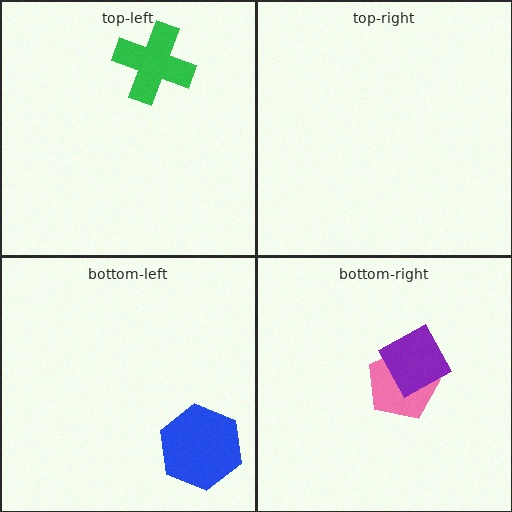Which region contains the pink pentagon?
The bottom-right region.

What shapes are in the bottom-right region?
The pink pentagon, the purple diamond.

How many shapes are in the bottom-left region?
1.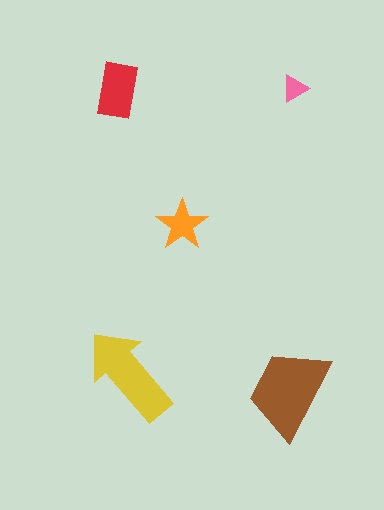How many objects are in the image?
There are 5 objects in the image.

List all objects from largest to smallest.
The brown trapezoid, the yellow arrow, the red rectangle, the orange star, the pink triangle.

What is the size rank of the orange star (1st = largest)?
4th.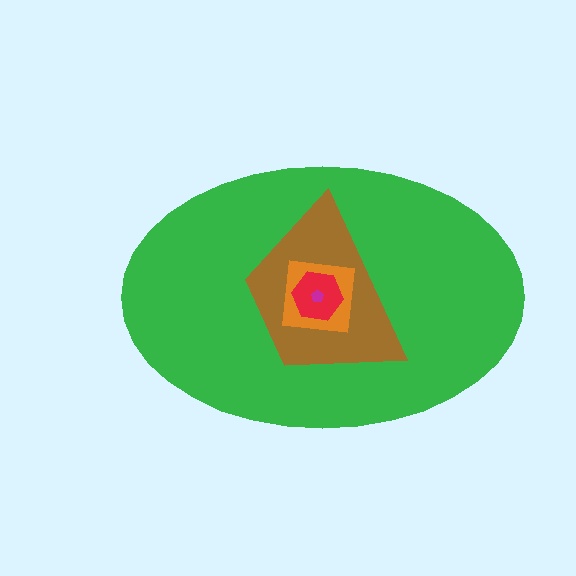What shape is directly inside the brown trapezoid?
The orange square.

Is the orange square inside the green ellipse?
Yes.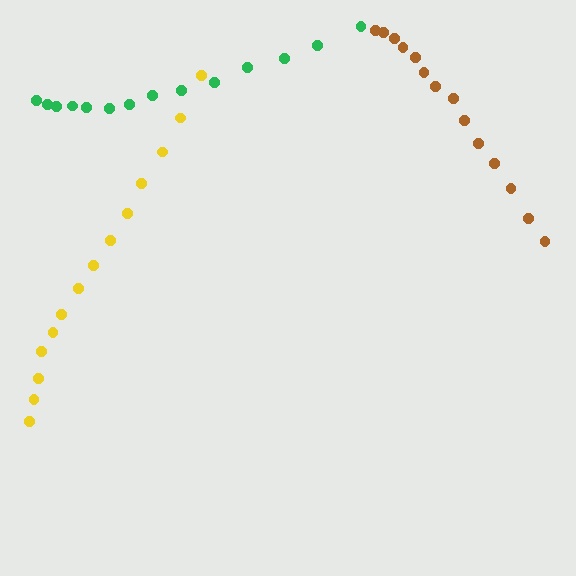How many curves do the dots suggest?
There are 3 distinct paths.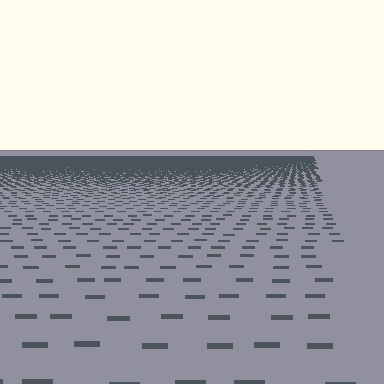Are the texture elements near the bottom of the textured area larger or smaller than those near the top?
Larger. Near the bottom, elements are closer to the viewer and appear at a bigger on-screen size.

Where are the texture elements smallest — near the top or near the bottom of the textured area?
Near the top.